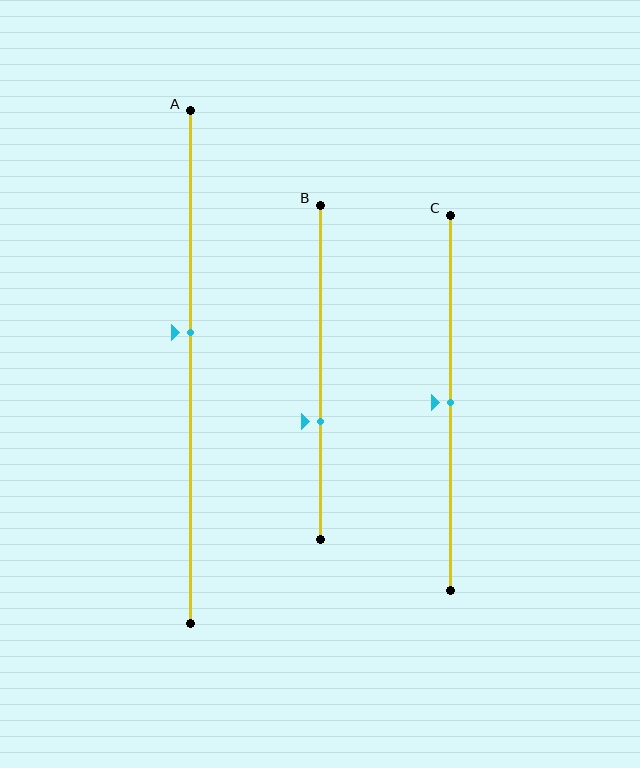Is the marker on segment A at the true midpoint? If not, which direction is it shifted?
No, the marker on segment A is shifted upward by about 7% of the segment length.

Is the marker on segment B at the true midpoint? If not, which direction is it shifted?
No, the marker on segment B is shifted downward by about 15% of the segment length.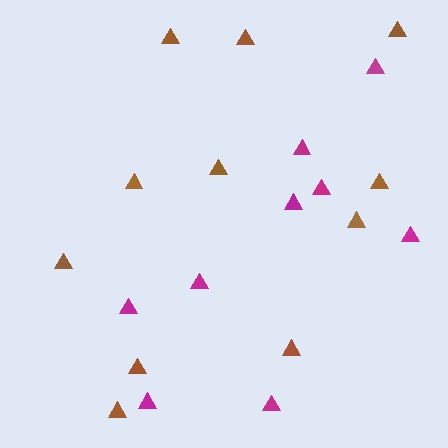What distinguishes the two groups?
There are 2 groups: one group of magenta triangles (9) and one group of brown triangles (11).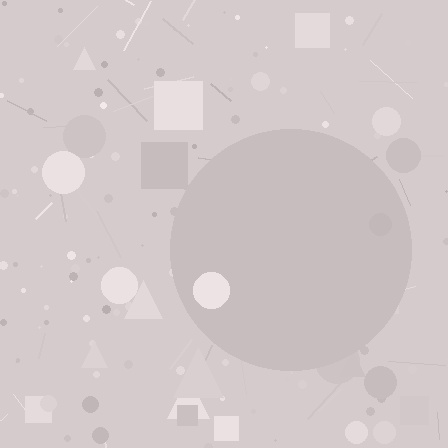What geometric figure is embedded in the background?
A circle is embedded in the background.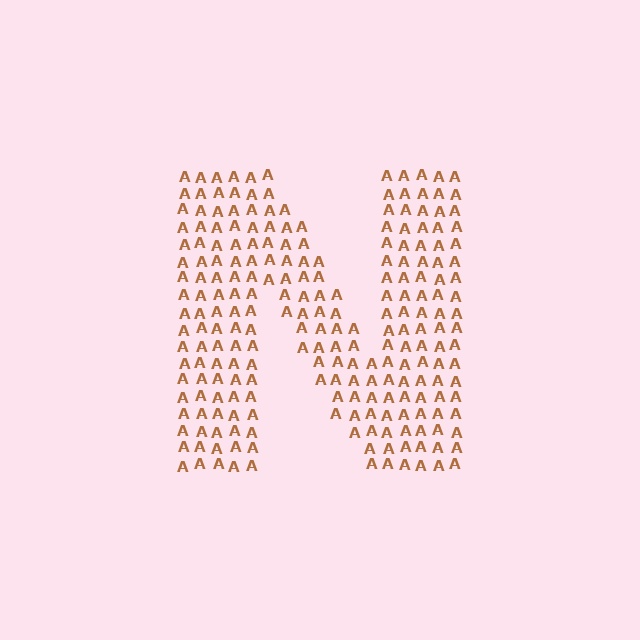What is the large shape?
The large shape is the letter N.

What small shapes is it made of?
It is made of small letter A's.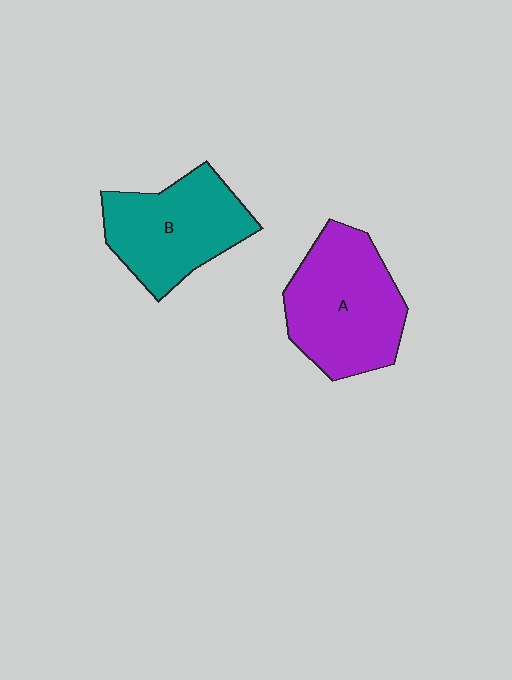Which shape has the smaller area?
Shape B (teal).